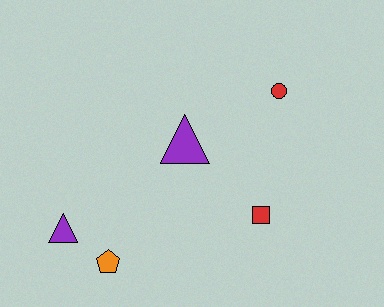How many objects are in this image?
There are 5 objects.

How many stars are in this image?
There are no stars.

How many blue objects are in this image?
There are no blue objects.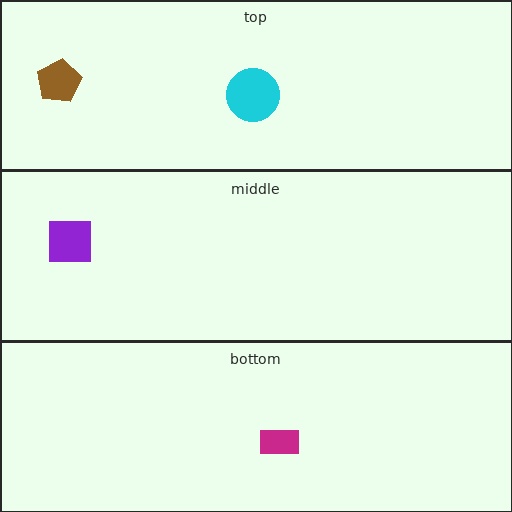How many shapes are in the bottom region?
1.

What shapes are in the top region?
The brown pentagon, the cyan circle.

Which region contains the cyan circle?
The top region.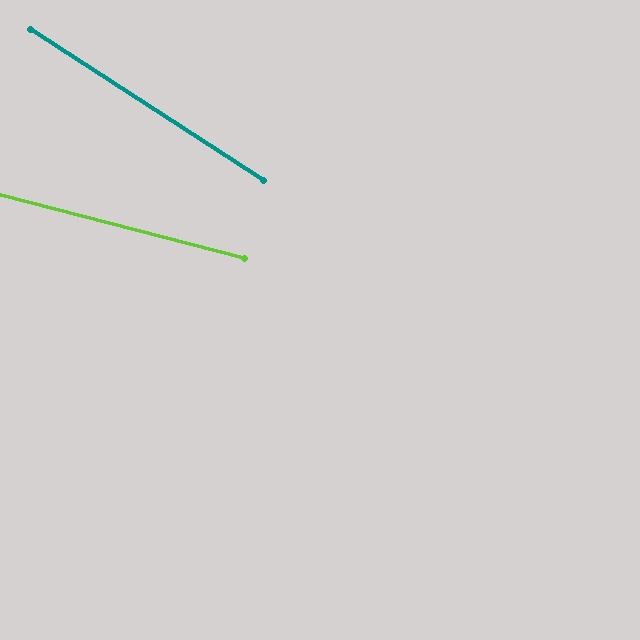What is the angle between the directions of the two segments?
Approximately 18 degrees.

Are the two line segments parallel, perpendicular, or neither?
Neither parallel nor perpendicular — they differ by about 18°.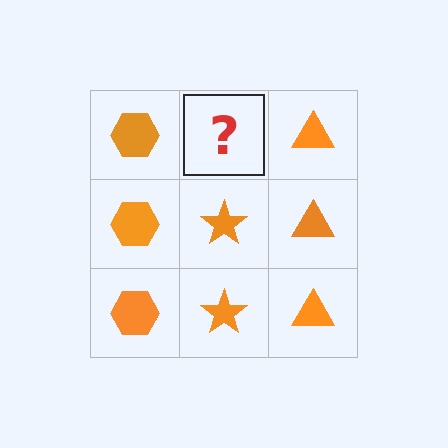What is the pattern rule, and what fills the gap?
The rule is that each column has a consistent shape. The gap should be filled with an orange star.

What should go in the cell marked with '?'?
The missing cell should contain an orange star.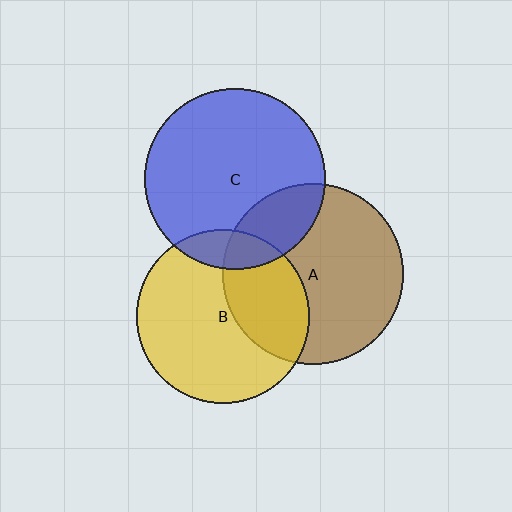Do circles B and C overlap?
Yes.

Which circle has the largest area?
Circle A (brown).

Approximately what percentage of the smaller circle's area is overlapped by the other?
Approximately 15%.